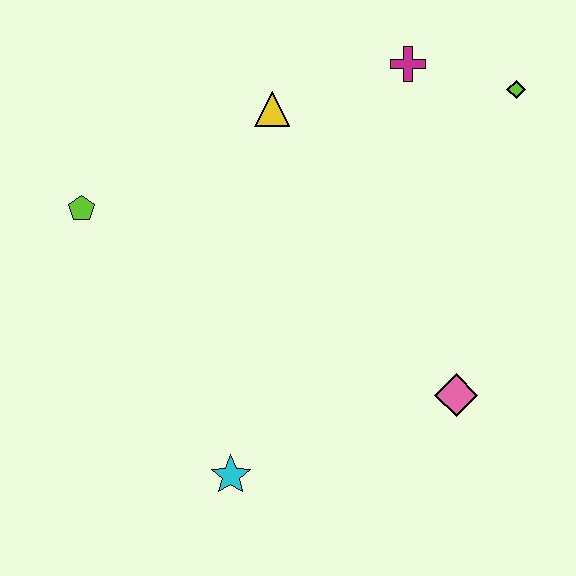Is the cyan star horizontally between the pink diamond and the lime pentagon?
Yes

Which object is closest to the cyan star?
The pink diamond is closest to the cyan star.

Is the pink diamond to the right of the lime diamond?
No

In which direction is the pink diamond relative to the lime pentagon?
The pink diamond is to the right of the lime pentagon.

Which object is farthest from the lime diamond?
The cyan star is farthest from the lime diamond.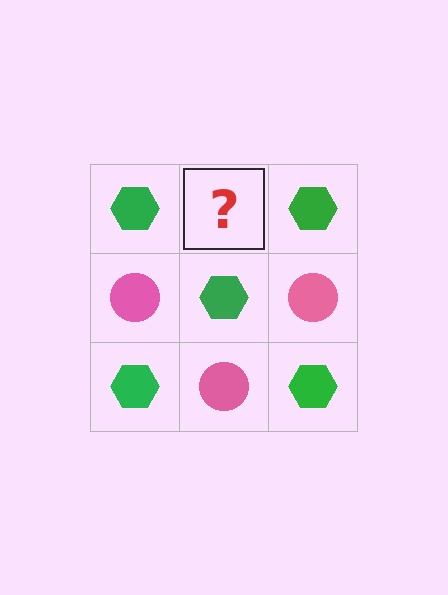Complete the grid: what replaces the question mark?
The question mark should be replaced with a pink circle.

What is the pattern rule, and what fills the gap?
The rule is that it alternates green hexagon and pink circle in a checkerboard pattern. The gap should be filled with a pink circle.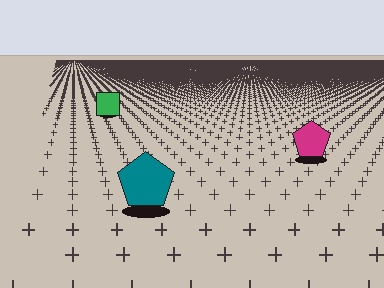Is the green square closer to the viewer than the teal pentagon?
No. The teal pentagon is closer — you can tell from the texture gradient: the ground texture is coarser near it.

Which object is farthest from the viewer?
The green square is farthest from the viewer. It appears smaller and the ground texture around it is denser.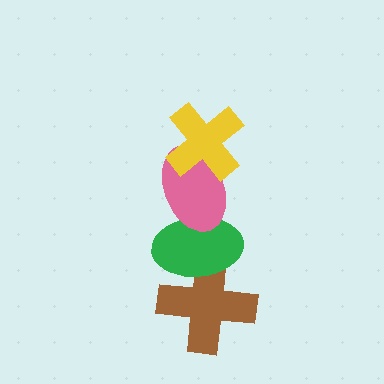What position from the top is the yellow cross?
The yellow cross is 1st from the top.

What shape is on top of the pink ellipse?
The yellow cross is on top of the pink ellipse.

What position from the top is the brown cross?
The brown cross is 4th from the top.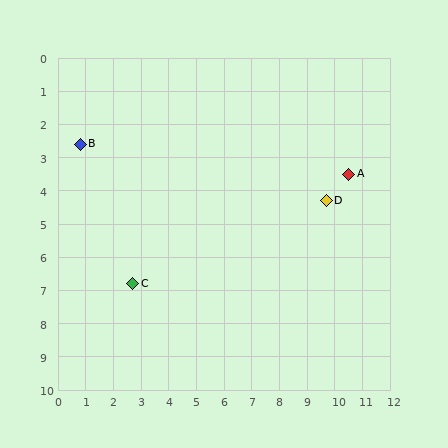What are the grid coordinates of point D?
Point D is at approximately (9.7, 4.3).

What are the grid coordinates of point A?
Point A is at approximately (10.5, 3.5).